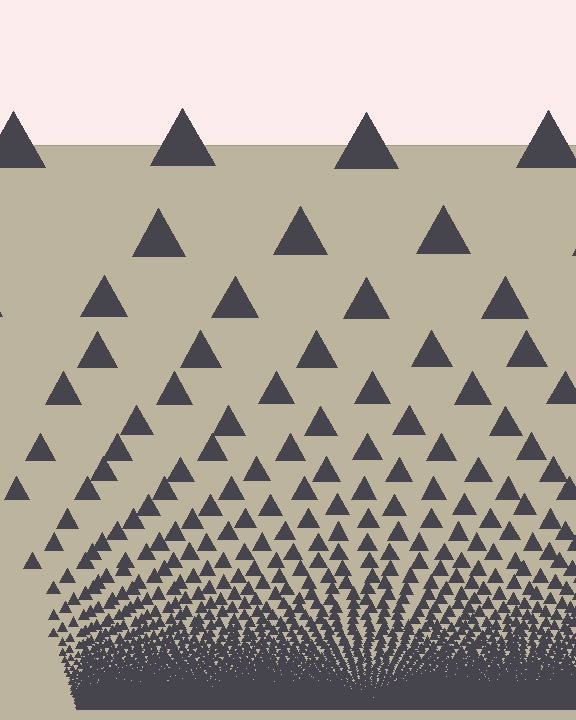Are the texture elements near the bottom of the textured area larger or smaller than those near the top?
Smaller. The gradient is inverted — elements near the bottom are smaller and denser.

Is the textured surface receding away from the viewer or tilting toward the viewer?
The surface appears to tilt toward the viewer. Texture elements get larger and sparser toward the top.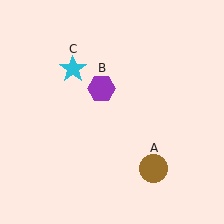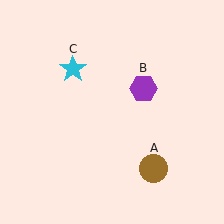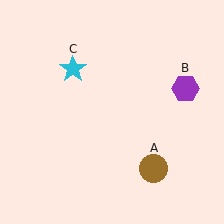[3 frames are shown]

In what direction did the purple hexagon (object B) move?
The purple hexagon (object B) moved right.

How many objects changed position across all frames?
1 object changed position: purple hexagon (object B).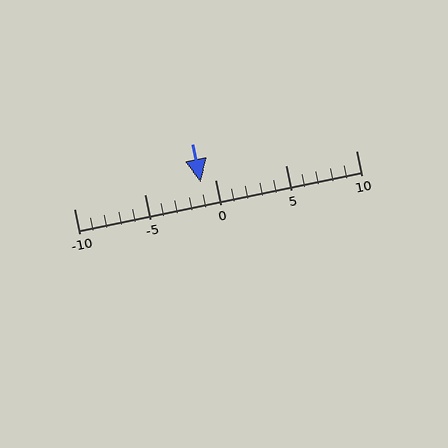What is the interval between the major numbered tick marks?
The major tick marks are spaced 5 units apart.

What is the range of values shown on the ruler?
The ruler shows values from -10 to 10.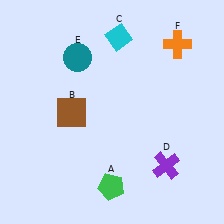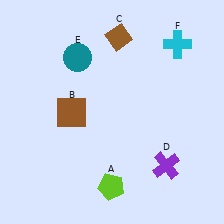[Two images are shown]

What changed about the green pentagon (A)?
In Image 1, A is green. In Image 2, it changed to lime.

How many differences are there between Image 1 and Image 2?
There are 3 differences between the two images.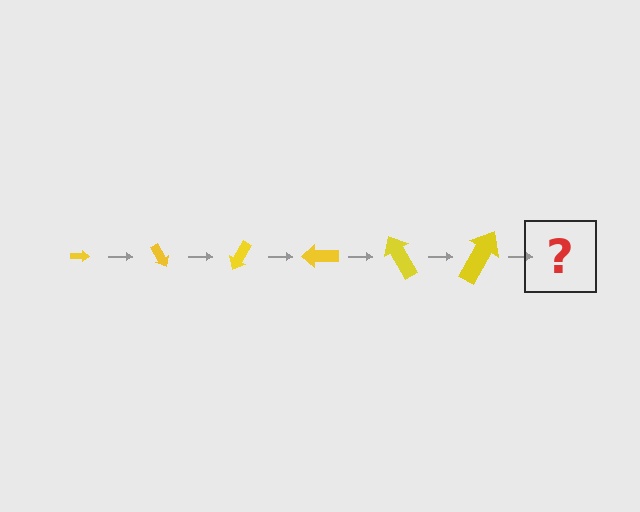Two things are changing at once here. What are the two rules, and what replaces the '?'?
The two rules are that the arrow grows larger each step and it rotates 60 degrees each step. The '?' should be an arrow, larger than the previous one and rotated 360 degrees from the start.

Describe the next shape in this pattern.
It should be an arrow, larger than the previous one and rotated 360 degrees from the start.